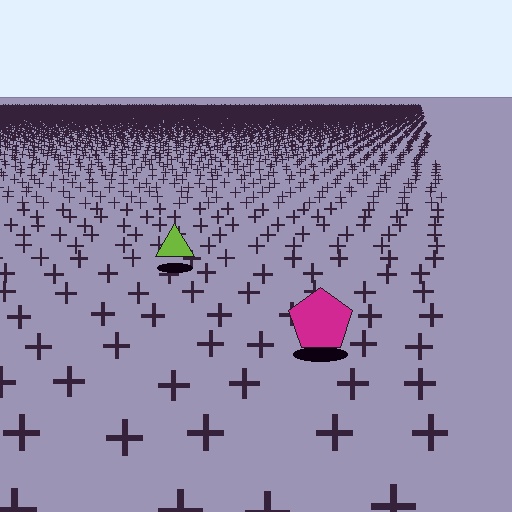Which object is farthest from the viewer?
The lime triangle is farthest from the viewer. It appears smaller and the ground texture around it is denser.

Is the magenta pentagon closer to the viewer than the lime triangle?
Yes. The magenta pentagon is closer — you can tell from the texture gradient: the ground texture is coarser near it.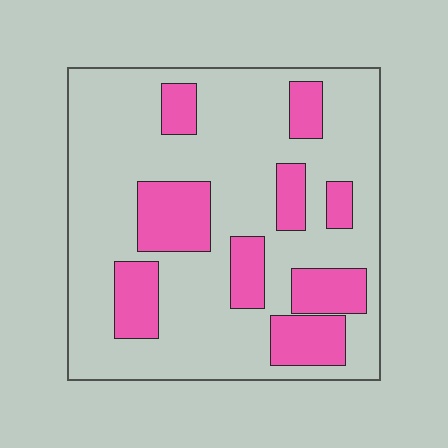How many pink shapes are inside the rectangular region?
9.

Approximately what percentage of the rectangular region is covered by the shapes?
Approximately 25%.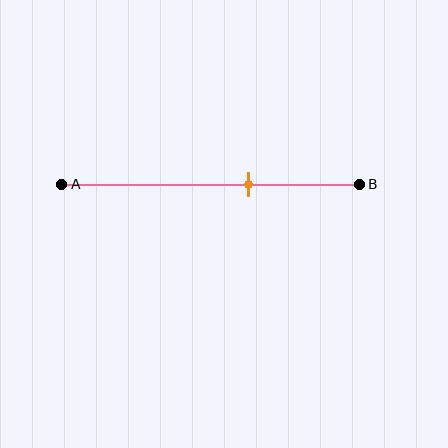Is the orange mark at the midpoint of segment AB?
No, the mark is at about 65% from A, not at the 50% midpoint.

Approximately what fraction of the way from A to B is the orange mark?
The orange mark is approximately 65% of the way from A to B.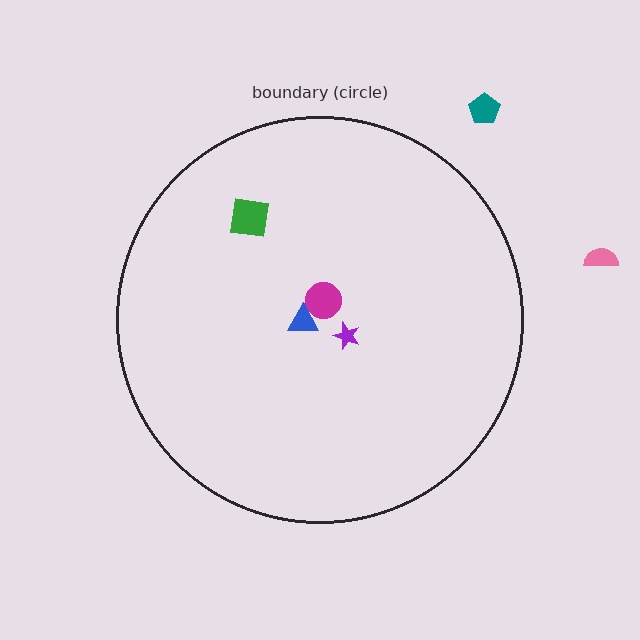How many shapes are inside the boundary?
4 inside, 2 outside.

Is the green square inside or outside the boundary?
Inside.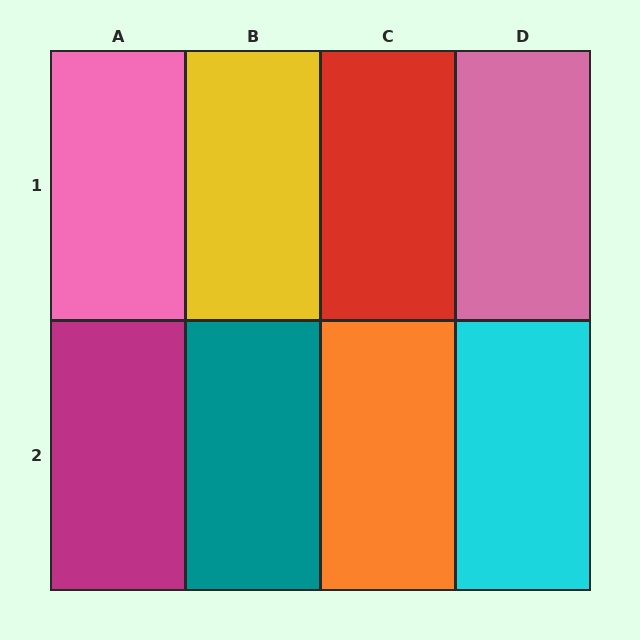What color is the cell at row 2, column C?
Orange.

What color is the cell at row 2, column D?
Cyan.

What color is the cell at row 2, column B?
Teal.